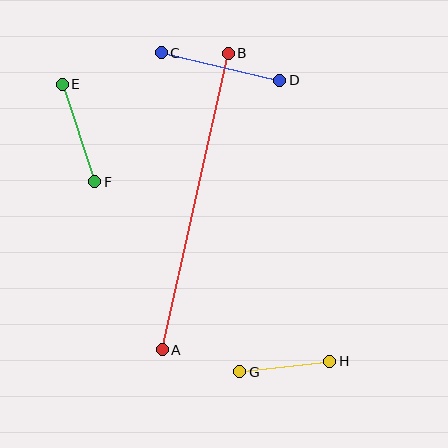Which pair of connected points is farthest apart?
Points A and B are farthest apart.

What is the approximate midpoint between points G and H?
The midpoint is at approximately (285, 366) pixels.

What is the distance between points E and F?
The distance is approximately 103 pixels.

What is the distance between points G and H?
The distance is approximately 90 pixels.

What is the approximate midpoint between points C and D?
The midpoint is at approximately (221, 66) pixels.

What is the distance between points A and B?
The distance is approximately 304 pixels.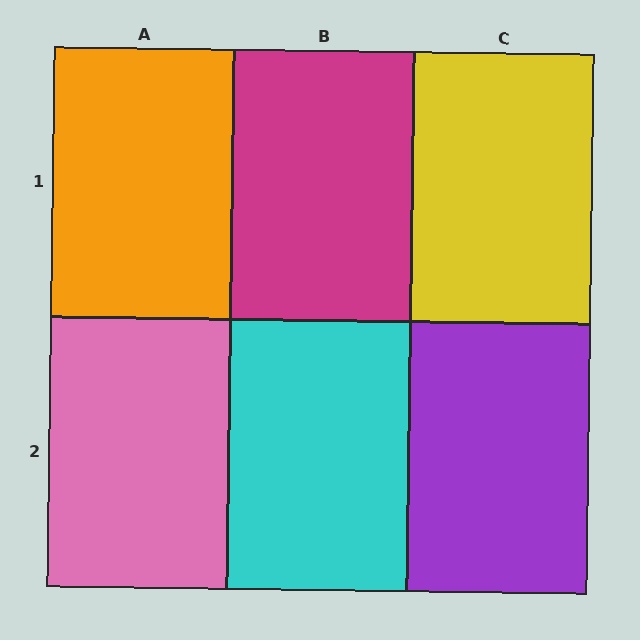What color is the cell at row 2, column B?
Cyan.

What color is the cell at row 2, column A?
Pink.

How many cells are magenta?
1 cell is magenta.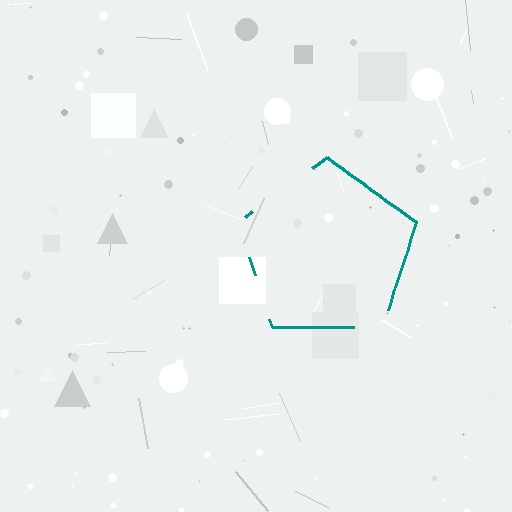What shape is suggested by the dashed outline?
The dashed outline suggests a pentagon.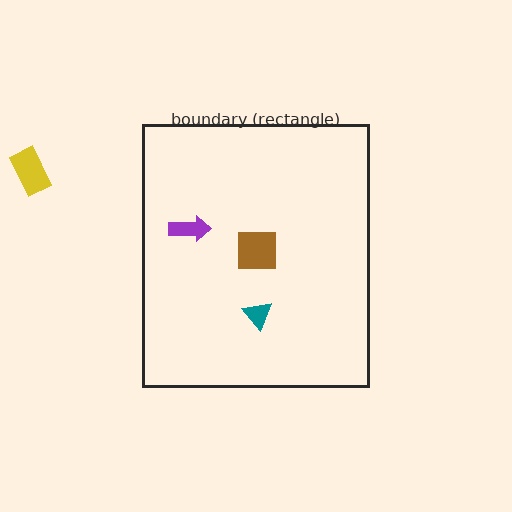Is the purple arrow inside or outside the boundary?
Inside.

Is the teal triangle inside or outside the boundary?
Inside.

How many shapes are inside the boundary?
3 inside, 1 outside.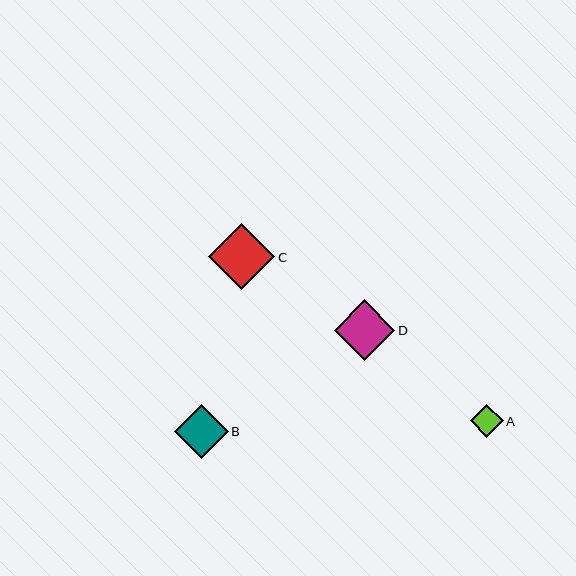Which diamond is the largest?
Diamond C is the largest with a size of approximately 66 pixels.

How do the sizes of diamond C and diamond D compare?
Diamond C and diamond D are approximately the same size.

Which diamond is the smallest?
Diamond A is the smallest with a size of approximately 33 pixels.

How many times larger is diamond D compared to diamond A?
Diamond D is approximately 1.8 times the size of diamond A.